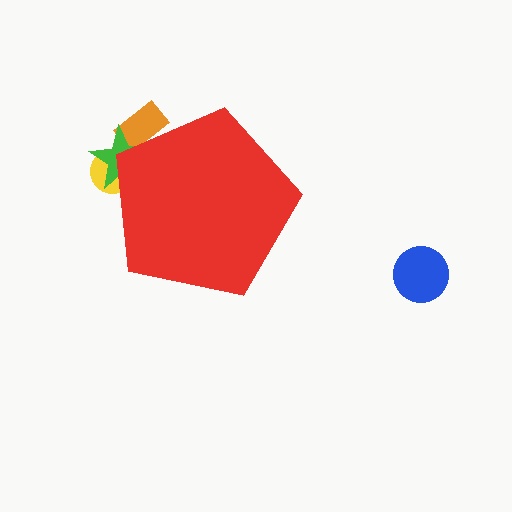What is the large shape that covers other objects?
A red pentagon.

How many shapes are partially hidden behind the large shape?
3 shapes are partially hidden.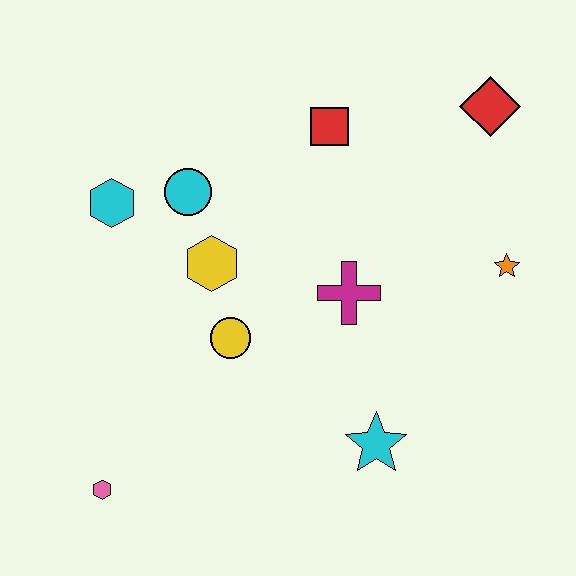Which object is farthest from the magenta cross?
The pink hexagon is farthest from the magenta cross.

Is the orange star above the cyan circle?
No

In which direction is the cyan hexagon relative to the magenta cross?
The cyan hexagon is to the left of the magenta cross.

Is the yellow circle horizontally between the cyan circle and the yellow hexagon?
No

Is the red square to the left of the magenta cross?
Yes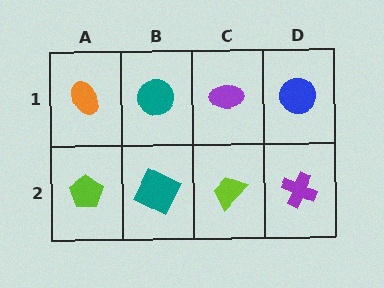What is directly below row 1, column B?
A teal square.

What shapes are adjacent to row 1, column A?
A lime pentagon (row 2, column A), a teal circle (row 1, column B).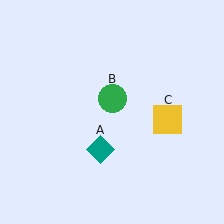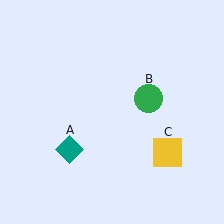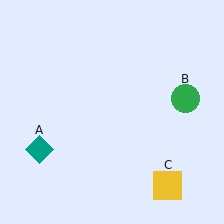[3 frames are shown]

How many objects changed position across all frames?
3 objects changed position: teal diamond (object A), green circle (object B), yellow square (object C).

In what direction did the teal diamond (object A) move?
The teal diamond (object A) moved left.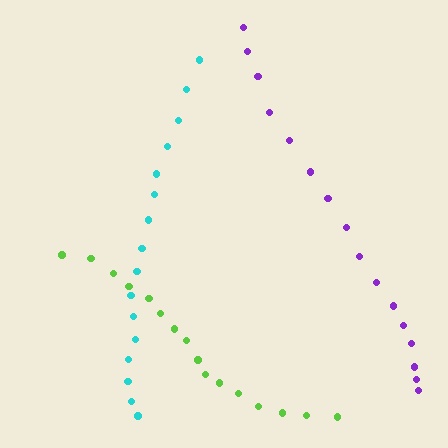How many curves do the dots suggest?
There are 3 distinct paths.